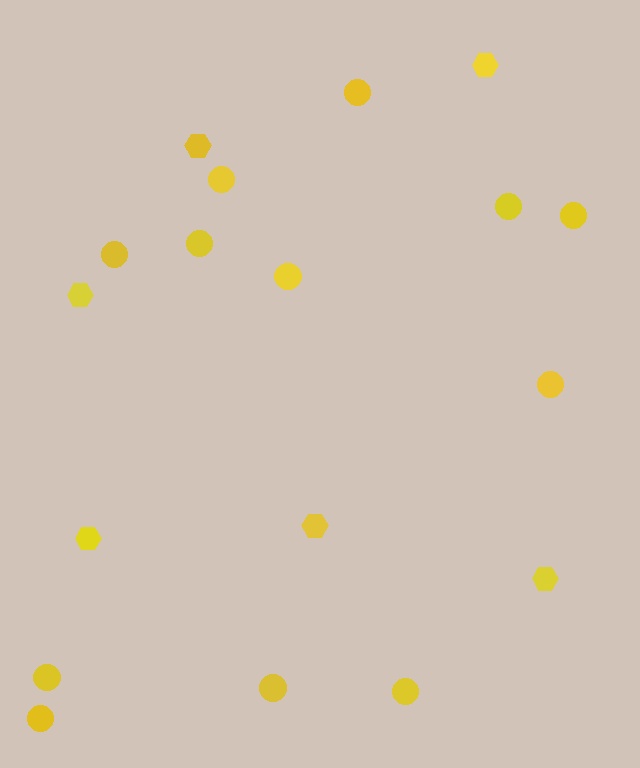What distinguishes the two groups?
There are 2 groups: one group of hexagons (6) and one group of circles (12).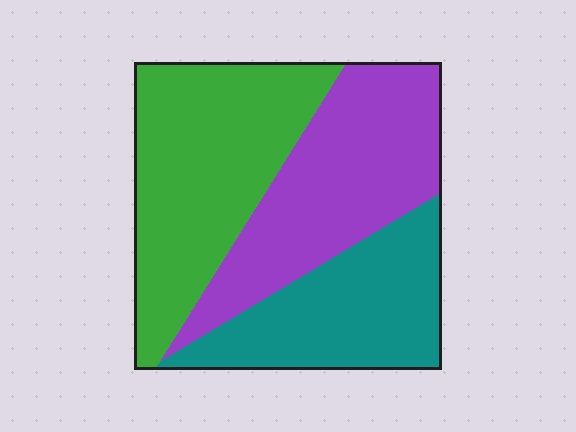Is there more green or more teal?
Green.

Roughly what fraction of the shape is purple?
Purple covers about 35% of the shape.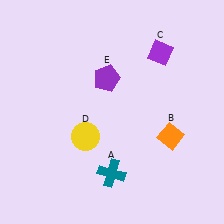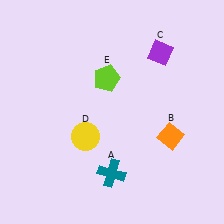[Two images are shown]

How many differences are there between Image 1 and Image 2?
There is 1 difference between the two images.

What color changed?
The pentagon (E) changed from purple in Image 1 to lime in Image 2.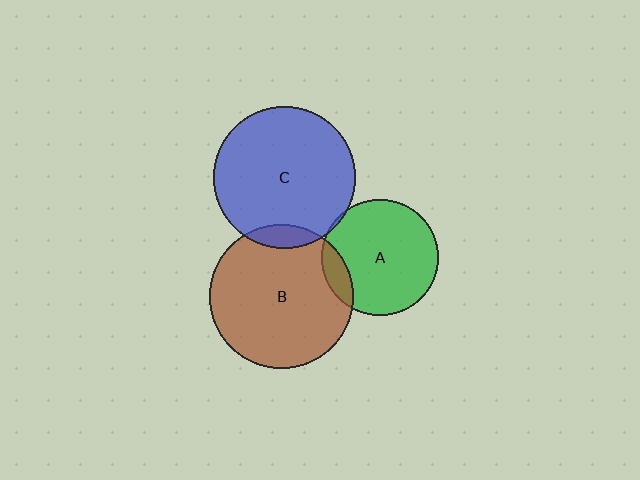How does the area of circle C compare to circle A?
Approximately 1.5 times.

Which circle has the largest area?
Circle B (brown).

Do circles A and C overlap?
Yes.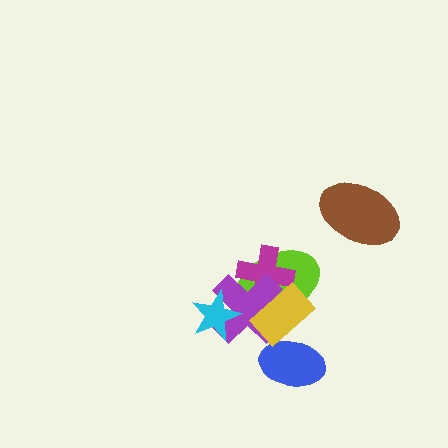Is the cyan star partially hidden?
No, no other shape covers it.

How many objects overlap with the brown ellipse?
0 objects overlap with the brown ellipse.